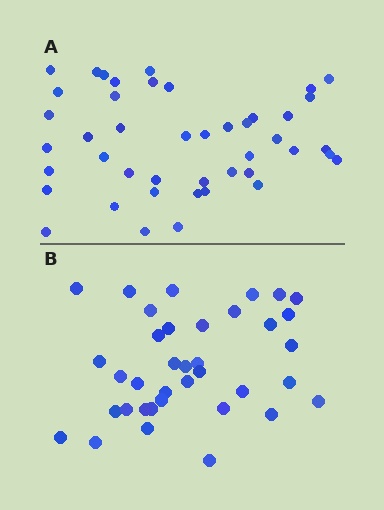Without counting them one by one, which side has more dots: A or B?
Region A (the top region) has more dots.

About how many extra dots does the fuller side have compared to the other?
Region A has roughly 8 or so more dots than region B.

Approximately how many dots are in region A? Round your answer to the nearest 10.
About 40 dots. (The exact count is 44, which rounds to 40.)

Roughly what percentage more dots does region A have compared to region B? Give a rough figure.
About 20% more.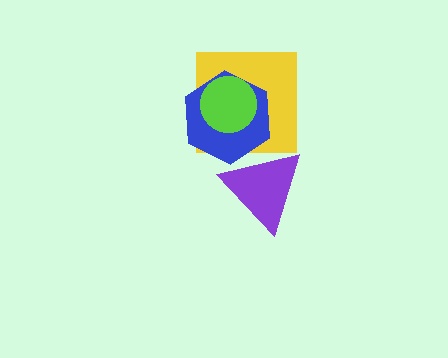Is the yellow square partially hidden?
Yes, it is partially covered by another shape.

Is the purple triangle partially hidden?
No, no other shape covers it.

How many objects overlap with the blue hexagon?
3 objects overlap with the blue hexagon.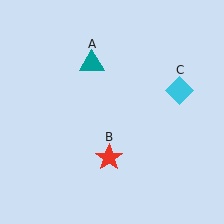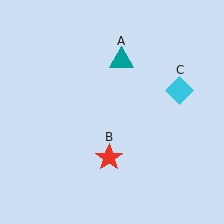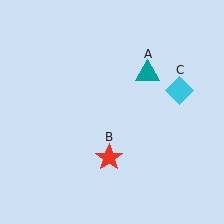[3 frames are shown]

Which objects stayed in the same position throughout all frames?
Red star (object B) and cyan diamond (object C) remained stationary.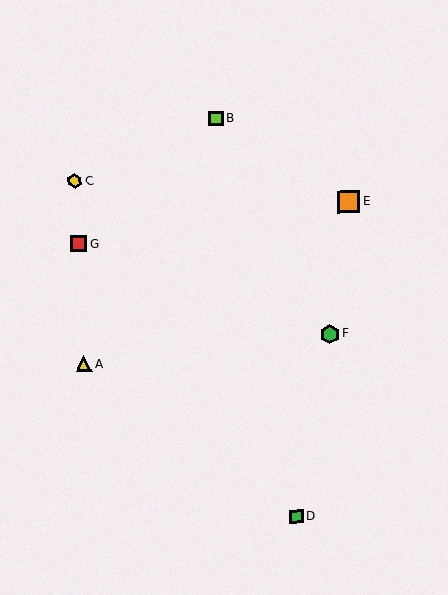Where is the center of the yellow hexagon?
The center of the yellow hexagon is at (75, 181).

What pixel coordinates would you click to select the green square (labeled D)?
Click at (296, 516) to select the green square D.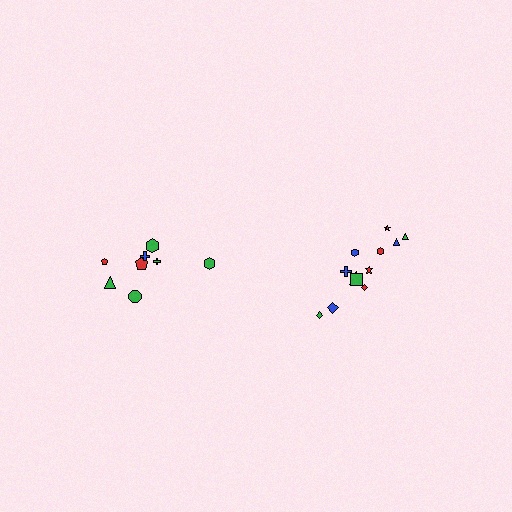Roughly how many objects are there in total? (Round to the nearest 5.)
Roughly 20 objects in total.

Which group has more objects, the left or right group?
The right group.